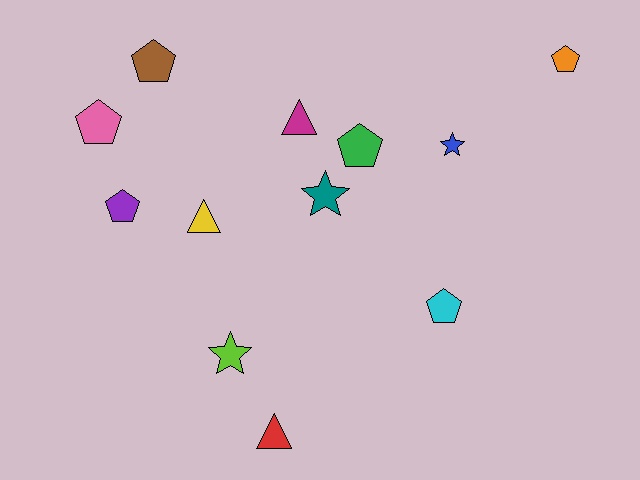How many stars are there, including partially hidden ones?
There are 3 stars.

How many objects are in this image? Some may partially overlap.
There are 12 objects.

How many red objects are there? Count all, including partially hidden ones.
There is 1 red object.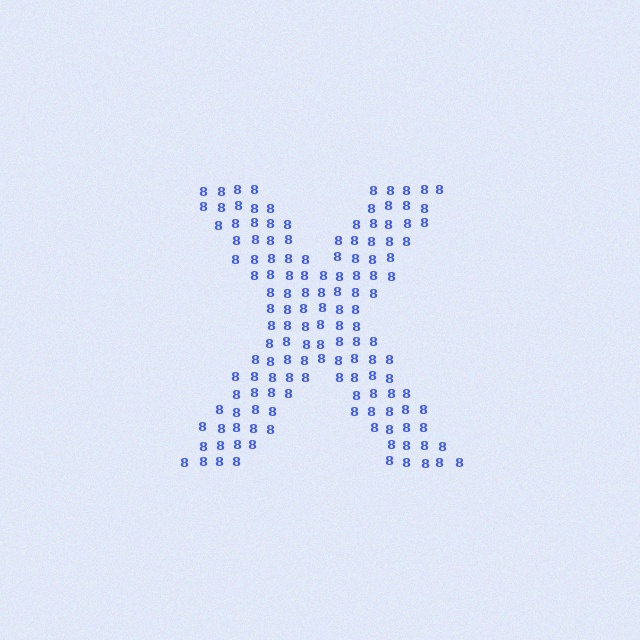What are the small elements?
The small elements are digit 8's.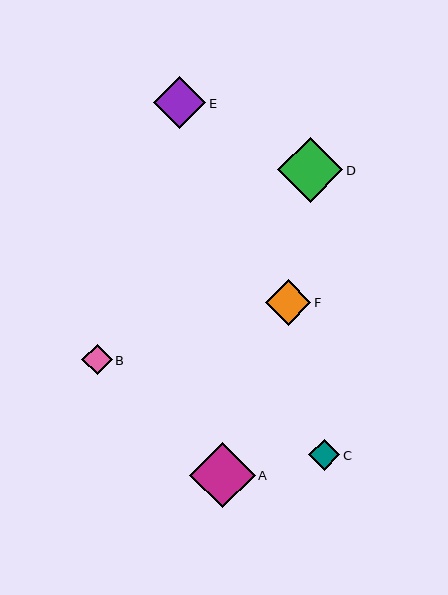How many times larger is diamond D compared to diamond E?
Diamond D is approximately 1.3 times the size of diamond E.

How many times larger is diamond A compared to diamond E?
Diamond A is approximately 1.3 times the size of diamond E.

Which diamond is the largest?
Diamond A is the largest with a size of approximately 66 pixels.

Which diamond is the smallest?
Diamond B is the smallest with a size of approximately 31 pixels.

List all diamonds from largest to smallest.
From largest to smallest: A, D, E, F, C, B.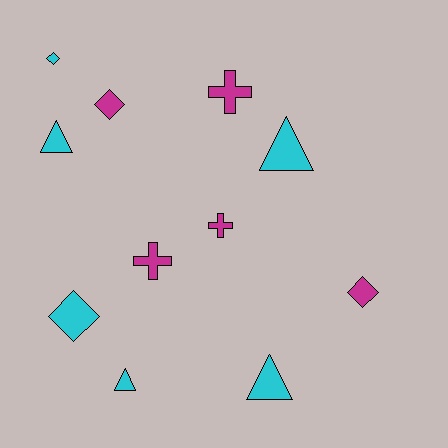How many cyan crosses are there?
There are no cyan crosses.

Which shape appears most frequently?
Triangle, with 4 objects.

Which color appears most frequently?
Cyan, with 6 objects.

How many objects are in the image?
There are 11 objects.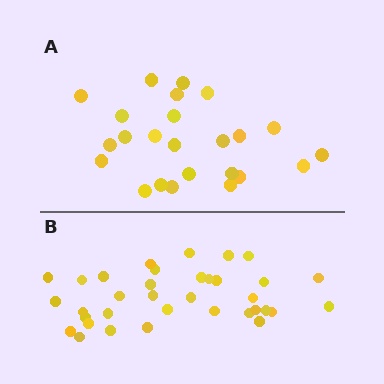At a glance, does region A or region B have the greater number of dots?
Region B (the bottom region) has more dots.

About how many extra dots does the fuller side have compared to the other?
Region B has roughly 12 or so more dots than region A.